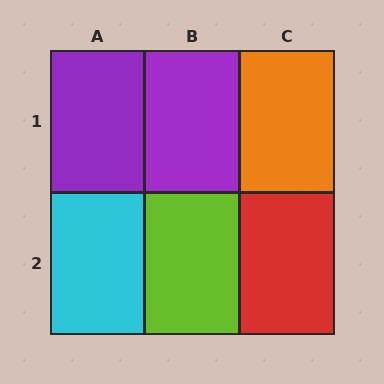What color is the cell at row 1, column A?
Purple.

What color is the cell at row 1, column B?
Purple.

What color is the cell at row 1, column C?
Orange.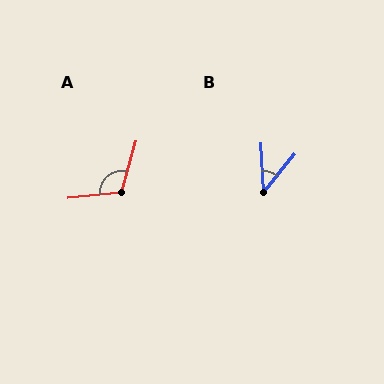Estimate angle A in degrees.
Approximately 111 degrees.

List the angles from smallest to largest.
B (43°), A (111°).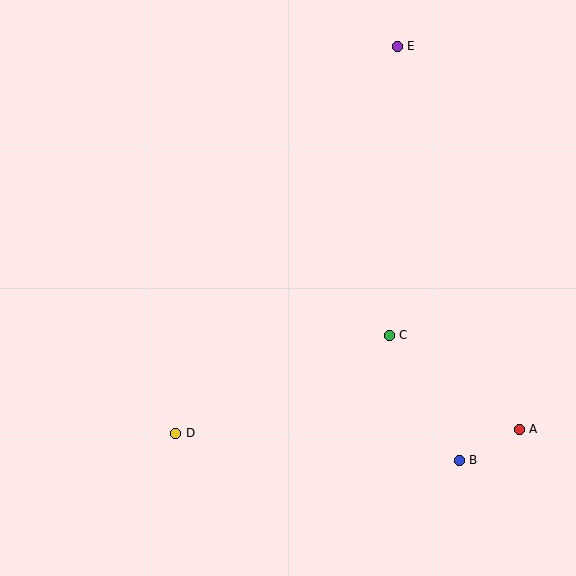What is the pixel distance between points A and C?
The distance between A and C is 160 pixels.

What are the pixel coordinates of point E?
Point E is at (397, 46).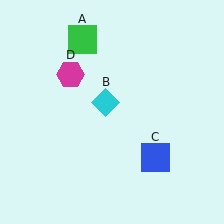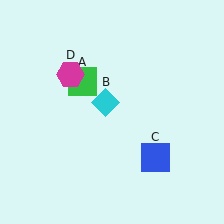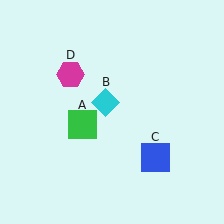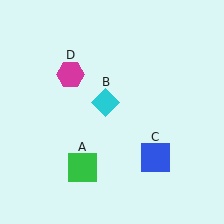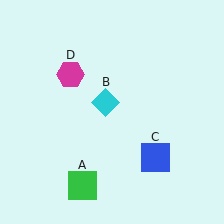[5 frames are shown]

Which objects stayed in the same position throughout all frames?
Cyan diamond (object B) and blue square (object C) and magenta hexagon (object D) remained stationary.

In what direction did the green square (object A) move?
The green square (object A) moved down.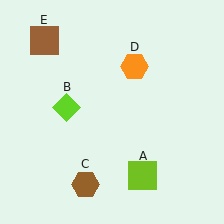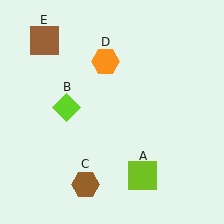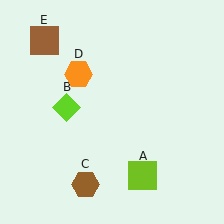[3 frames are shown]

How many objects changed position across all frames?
1 object changed position: orange hexagon (object D).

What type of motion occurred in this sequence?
The orange hexagon (object D) rotated counterclockwise around the center of the scene.